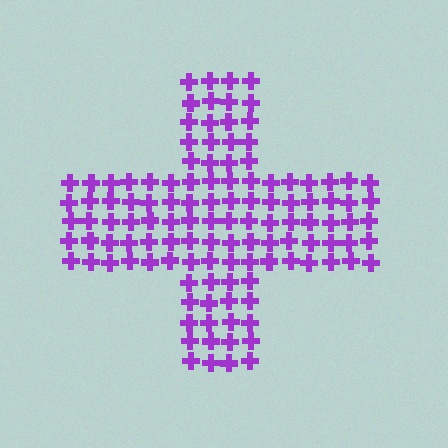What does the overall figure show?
The overall figure shows a cross.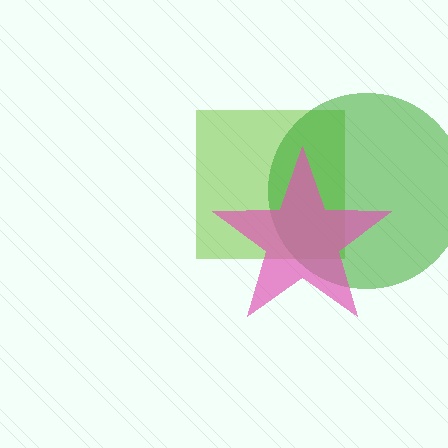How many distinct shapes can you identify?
There are 3 distinct shapes: a lime square, a green circle, a pink star.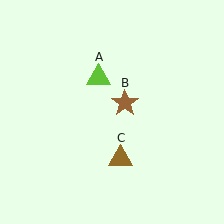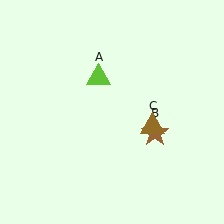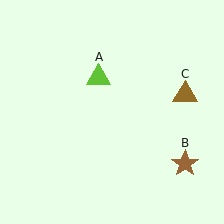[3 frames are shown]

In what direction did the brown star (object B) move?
The brown star (object B) moved down and to the right.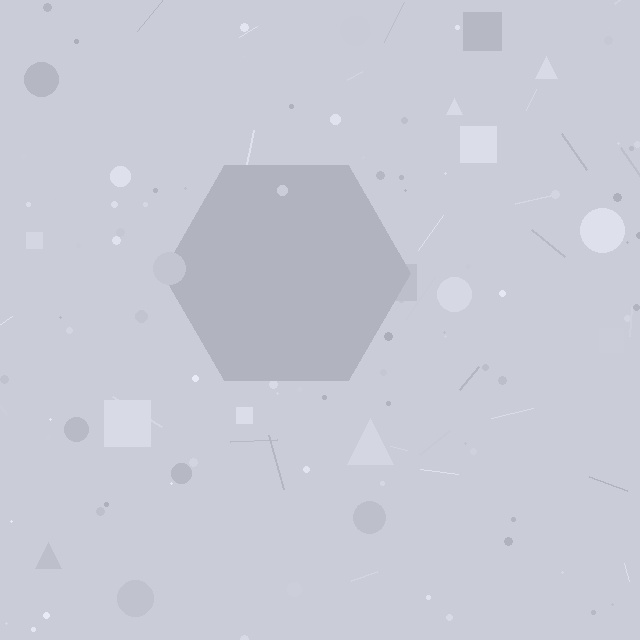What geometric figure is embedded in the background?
A hexagon is embedded in the background.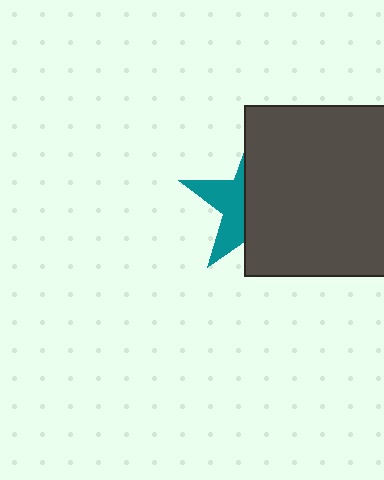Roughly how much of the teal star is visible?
A small part of it is visible (roughly 37%).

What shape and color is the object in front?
The object in front is a dark gray square.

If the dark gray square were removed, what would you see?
You would see the complete teal star.